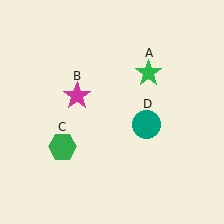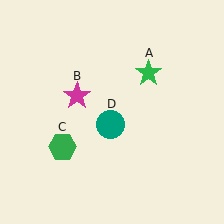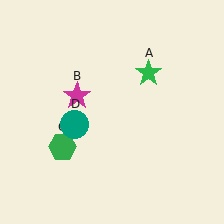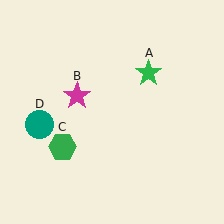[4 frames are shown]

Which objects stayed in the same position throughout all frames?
Green star (object A) and magenta star (object B) and green hexagon (object C) remained stationary.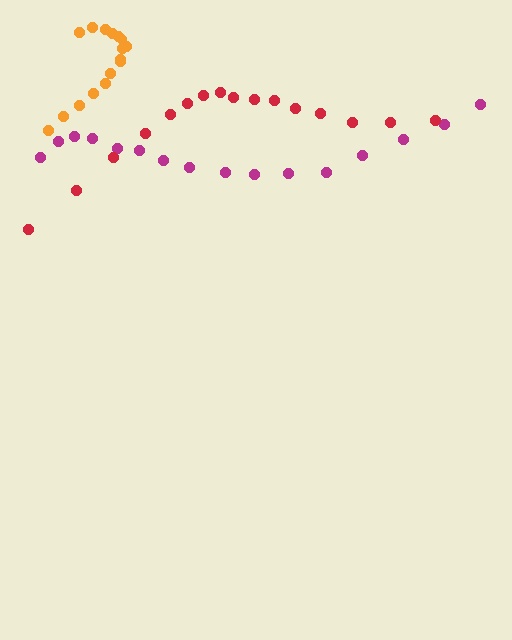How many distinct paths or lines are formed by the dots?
There are 3 distinct paths.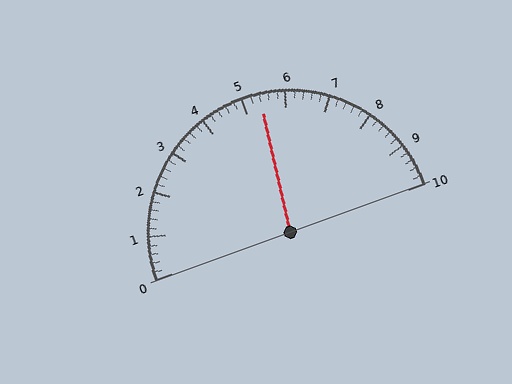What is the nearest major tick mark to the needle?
The nearest major tick mark is 5.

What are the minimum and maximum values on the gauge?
The gauge ranges from 0 to 10.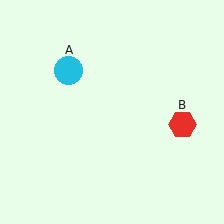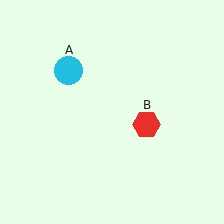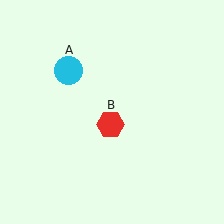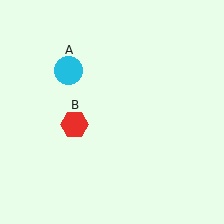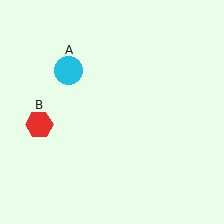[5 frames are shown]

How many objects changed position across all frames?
1 object changed position: red hexagon (object B).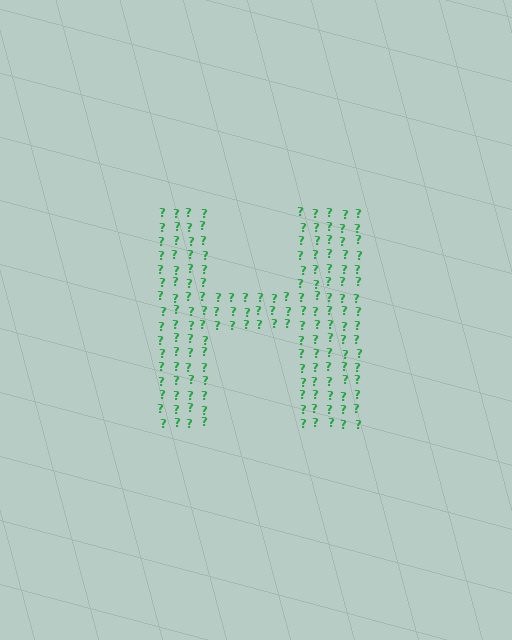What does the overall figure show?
The overall figure shows the letter H.